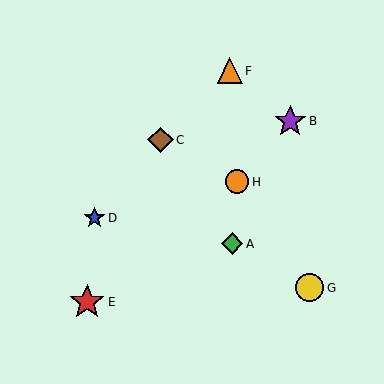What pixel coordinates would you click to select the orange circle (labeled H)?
Click at (237, 182) to select the orange circle H.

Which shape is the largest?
The red star (labeled E) is the largest.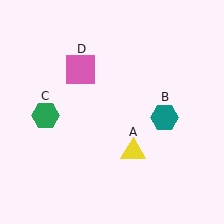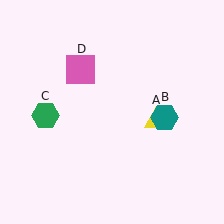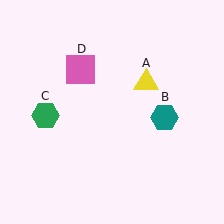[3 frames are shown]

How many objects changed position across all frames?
1 object changed position: yellow triangle (object A).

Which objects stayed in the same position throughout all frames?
Teal hexagon (object B) and green hexagon (object C) and pink square (object D) remained stationary.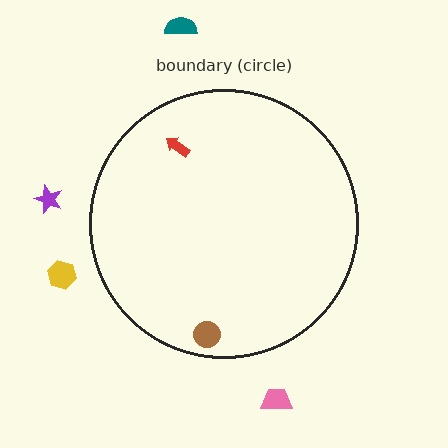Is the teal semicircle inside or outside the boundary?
Outside.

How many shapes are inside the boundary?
2 inside, 4 outside.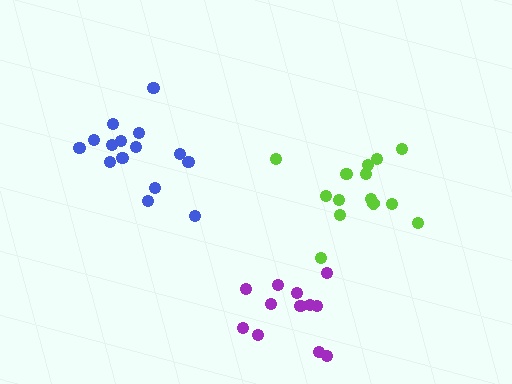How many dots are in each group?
Group 1: 15 dots, Group 2: 14 dots, Group 3: 12 dots (41 total).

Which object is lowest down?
The purple cluster is bottommost.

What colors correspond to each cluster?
The clusters are colored: blue, lime, purple.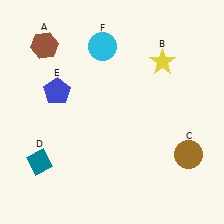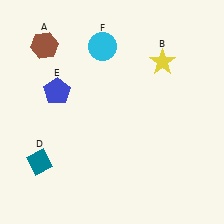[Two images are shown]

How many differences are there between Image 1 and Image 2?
There is 1 difference between the two images.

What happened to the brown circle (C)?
The brown circle (C) was removed in Image 2. It was in the bottom-right area of Image 1.